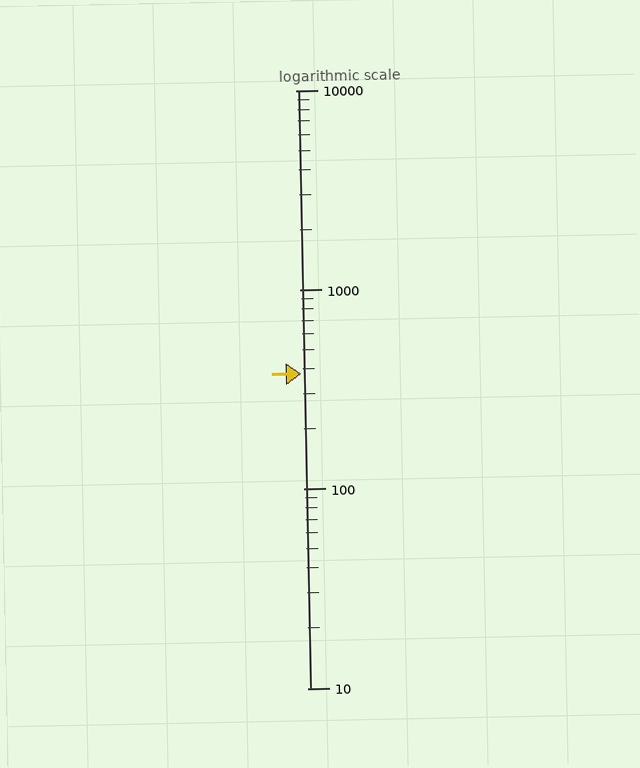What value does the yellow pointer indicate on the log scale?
The pointer indicates approximately 380.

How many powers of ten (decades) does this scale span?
The scale spans 3 decades, from 10 to 10000.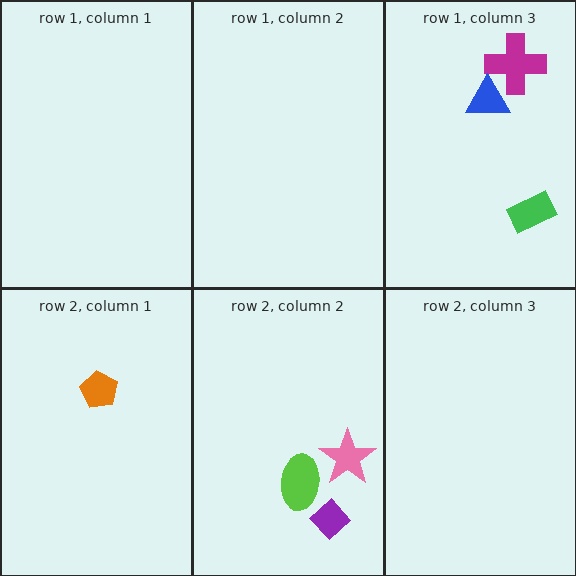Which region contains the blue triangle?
The row 1, column 3 region.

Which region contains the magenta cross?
The row 1, column 3 region.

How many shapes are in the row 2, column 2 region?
3.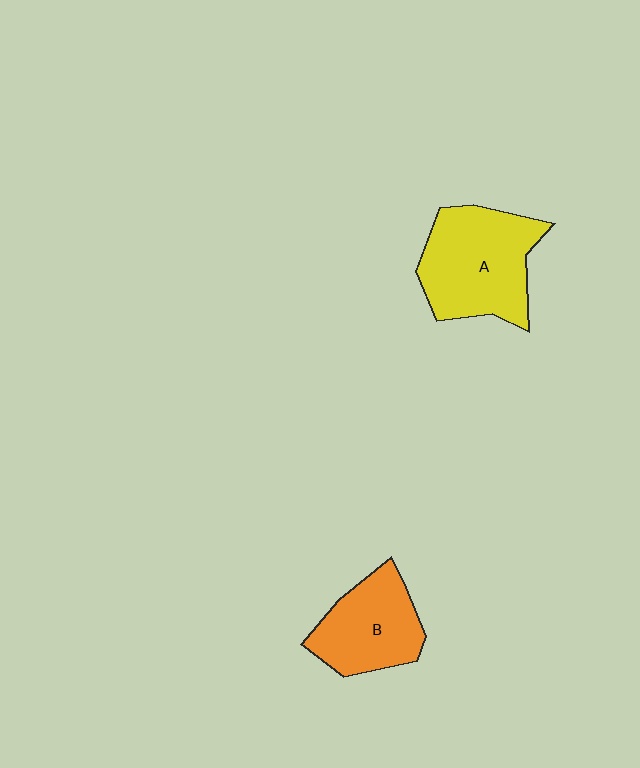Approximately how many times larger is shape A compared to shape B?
Approximately 1.3 times.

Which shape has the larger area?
Shape A (yellow).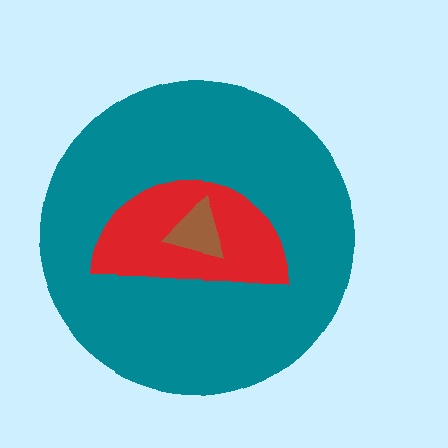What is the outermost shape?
The teal circle.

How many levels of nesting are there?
3.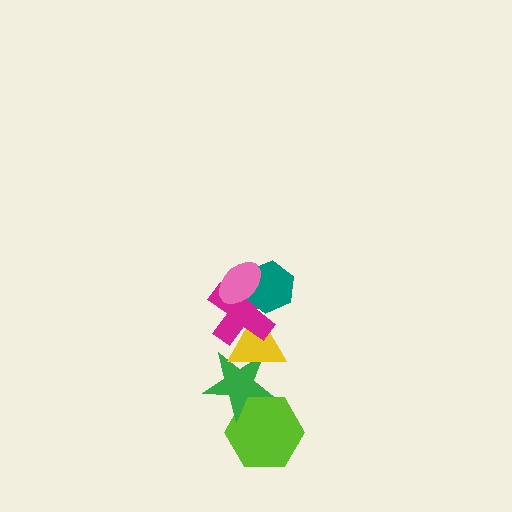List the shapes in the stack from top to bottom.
From top to bottom: the pink ellipse, the teal hexagon, the magenta cross, the yellow triangle, the green star, the lime hexagon.